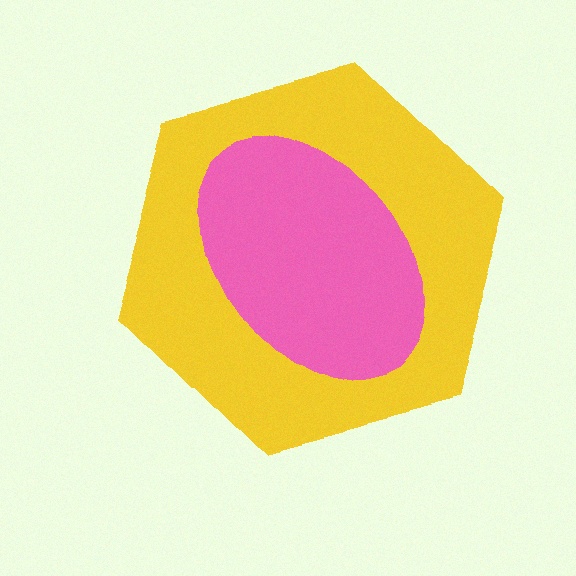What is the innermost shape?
The pink ellipse.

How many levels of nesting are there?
2.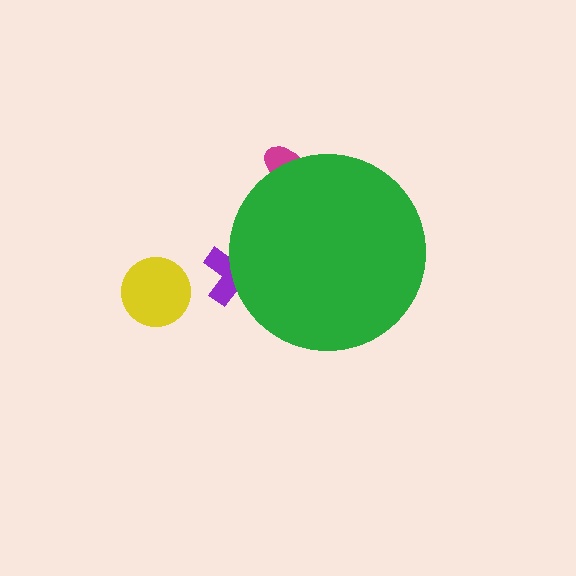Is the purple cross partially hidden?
Yes, the purple cross is partially hidden behind the green circle.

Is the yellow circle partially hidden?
No, the yellow circle is fully visible.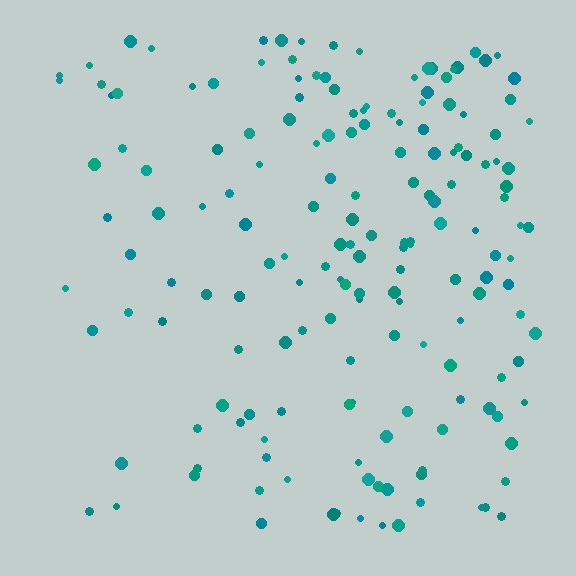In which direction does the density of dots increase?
From left to right, with the right side densest.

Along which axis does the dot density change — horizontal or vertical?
Horizontal.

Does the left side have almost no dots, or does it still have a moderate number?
Still a moderate number, just noticeably fewer than the right.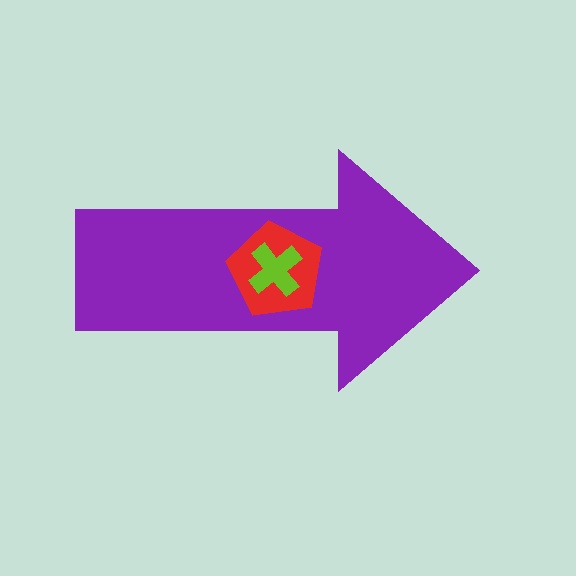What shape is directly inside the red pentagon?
The lime cross.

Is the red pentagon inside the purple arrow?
Yes.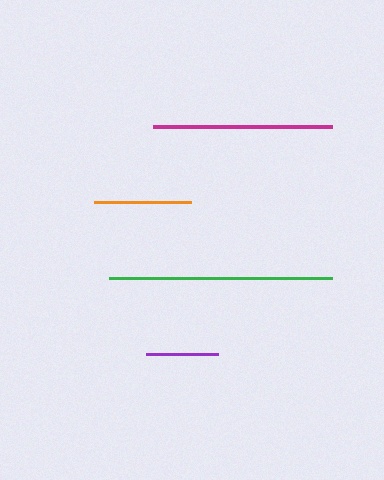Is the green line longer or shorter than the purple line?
The green line is longer than the purple line.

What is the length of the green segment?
The green segment is approximately 223 pixels long.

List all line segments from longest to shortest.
From longest to shortest: green, magenta, orange, purple.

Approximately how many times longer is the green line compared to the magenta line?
The green line is approximately 1.2 times the length of the magenta line.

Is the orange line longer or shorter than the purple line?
The orange line is longer than the purple line.